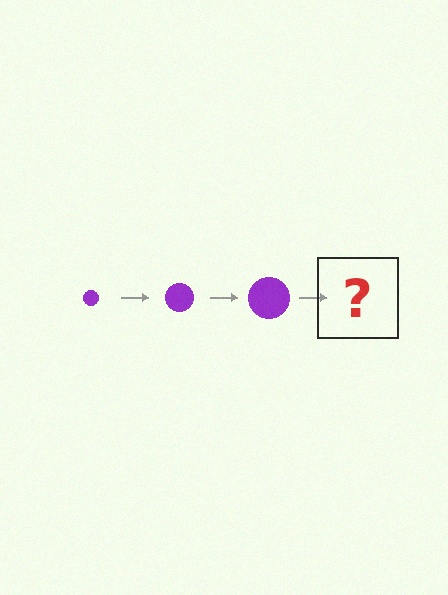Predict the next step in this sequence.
The next step is a purple circle, larger than the previous one.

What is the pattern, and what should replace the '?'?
The pattern is that the circle gets progressively larger each step. The '?' should be a purple circle, larger than the previous one.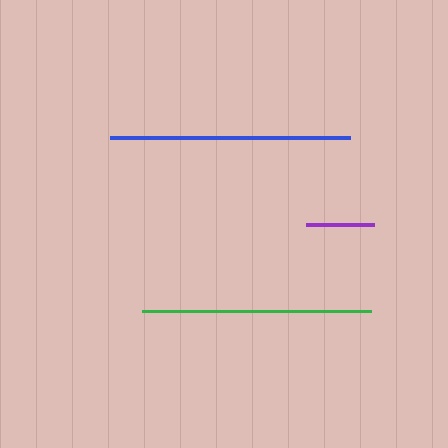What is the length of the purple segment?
The purple segment is approximately 68 pixels long.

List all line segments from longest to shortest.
From longest to shortest: blue, green, purple.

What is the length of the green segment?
The green segment is approximately 229 pixels long.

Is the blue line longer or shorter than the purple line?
The blue line is longer than the purple line.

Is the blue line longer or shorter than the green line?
The blue line is longer than the green line.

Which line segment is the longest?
The blue line is the longest at approximately 240 pixels.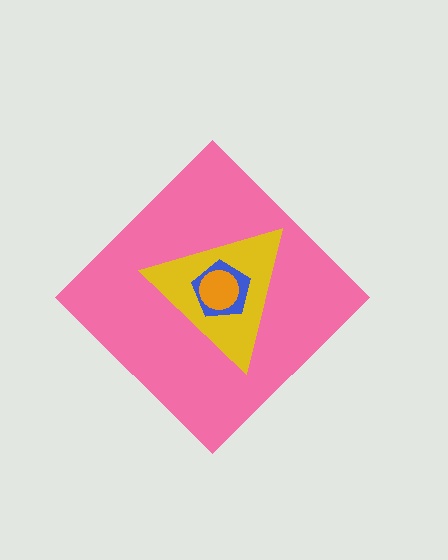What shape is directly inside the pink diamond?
The yellow triangle.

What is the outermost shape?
The pink diamond.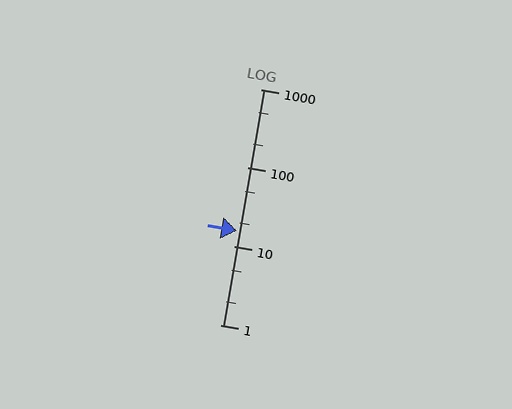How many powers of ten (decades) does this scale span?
The scale spans 3 decades, from 1 to 1000.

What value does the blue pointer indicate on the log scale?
The pointer indicates approximately 16.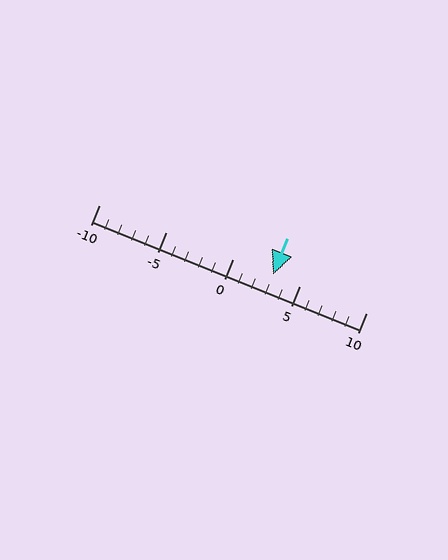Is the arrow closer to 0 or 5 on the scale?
The arrow is closer to 5.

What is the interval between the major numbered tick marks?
The major tick marks are spaced 5 units apart.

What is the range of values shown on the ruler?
The ruler shows values from -10 to 10.